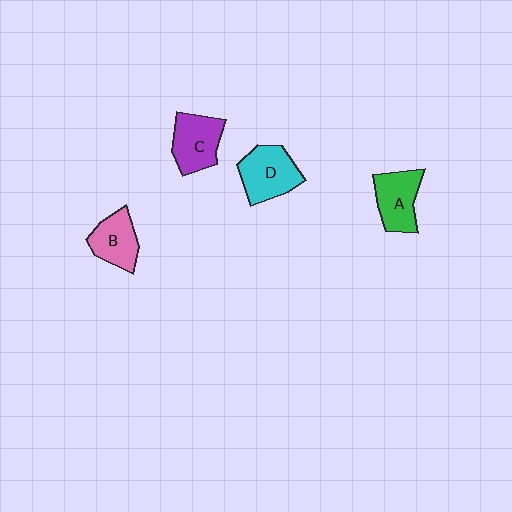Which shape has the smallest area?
Shape B (pink).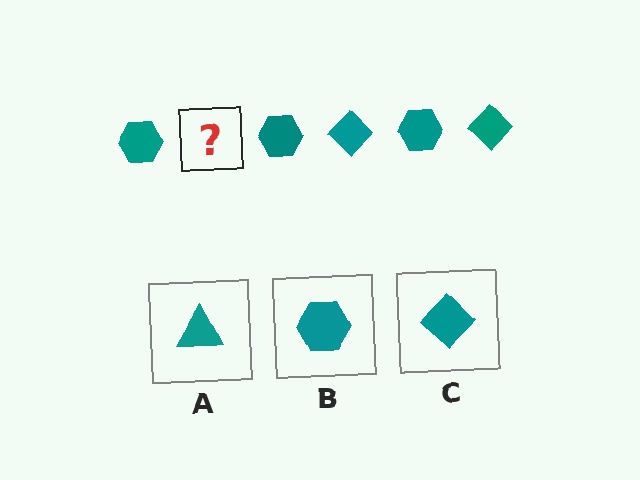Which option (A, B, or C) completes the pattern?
C.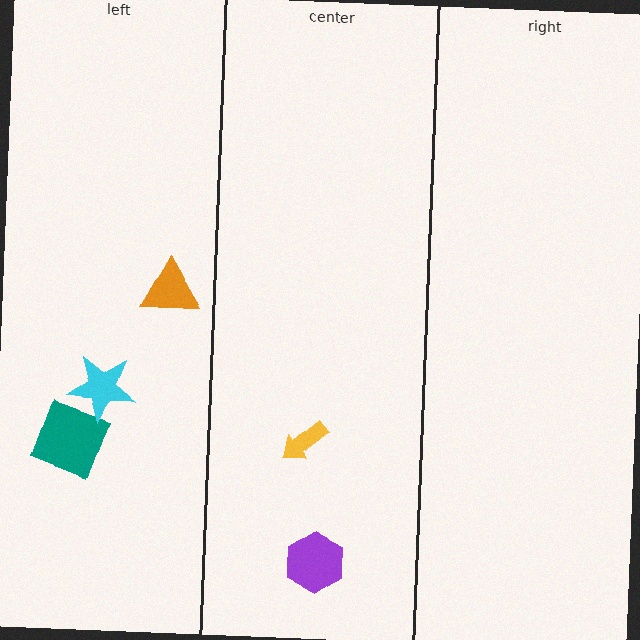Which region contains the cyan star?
The left region.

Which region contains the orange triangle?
The left region.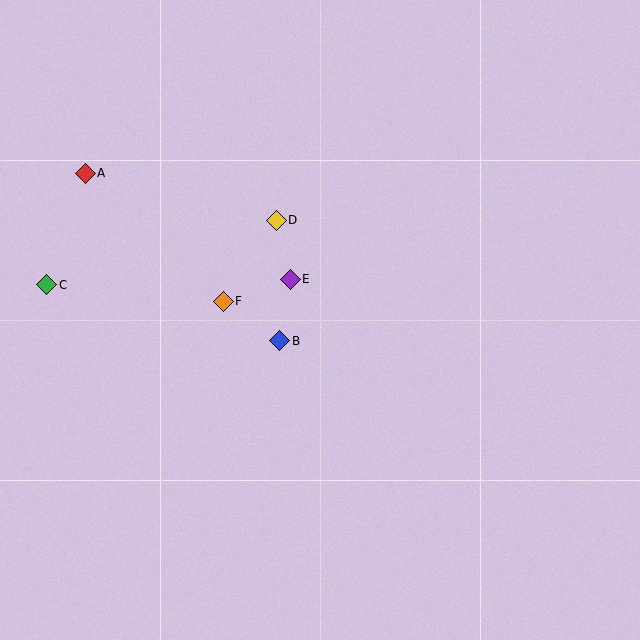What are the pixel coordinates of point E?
Point E is at (290, 279).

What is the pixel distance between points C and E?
The distance between C and E is 244 pixels.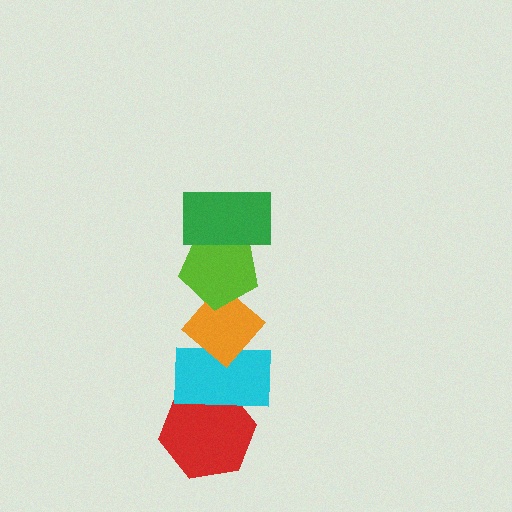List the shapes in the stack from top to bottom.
From top to bottom: the green rectangle, the lime pentagon, the orange diamond, the cyan rectangle, the red hexagon.